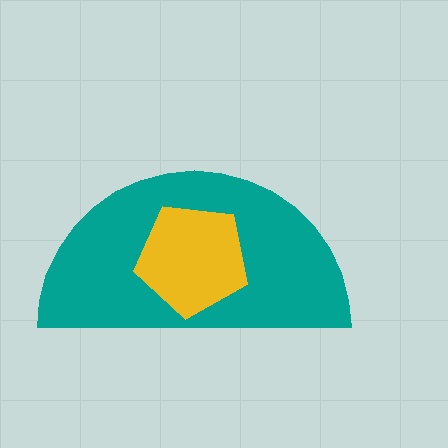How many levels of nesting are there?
2.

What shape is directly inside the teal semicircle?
The yellow pentagon.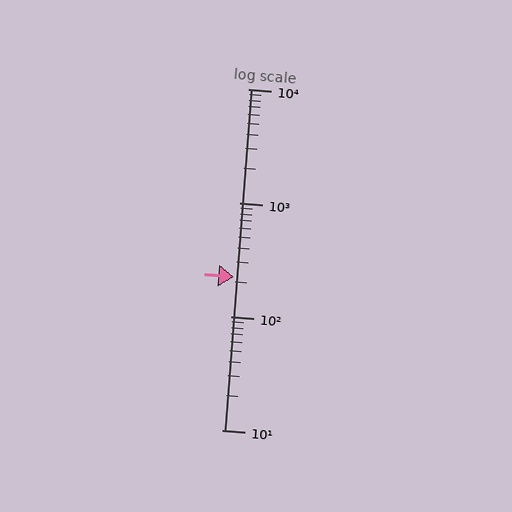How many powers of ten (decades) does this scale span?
The scale spans 3 decades, from 10 to 10000.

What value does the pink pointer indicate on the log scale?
The pointer indicates approximately 220.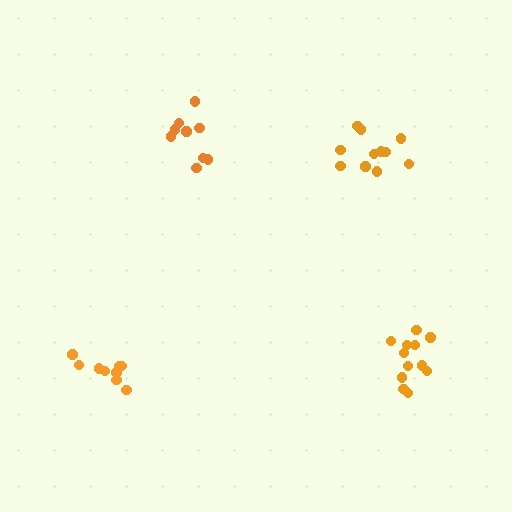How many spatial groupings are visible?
There are 4 spatial groupings.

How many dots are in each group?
Group 1: 11 dots, Group 2: 12 dots, Group 3: 9 dots, Group 4: 9 dots (41 total).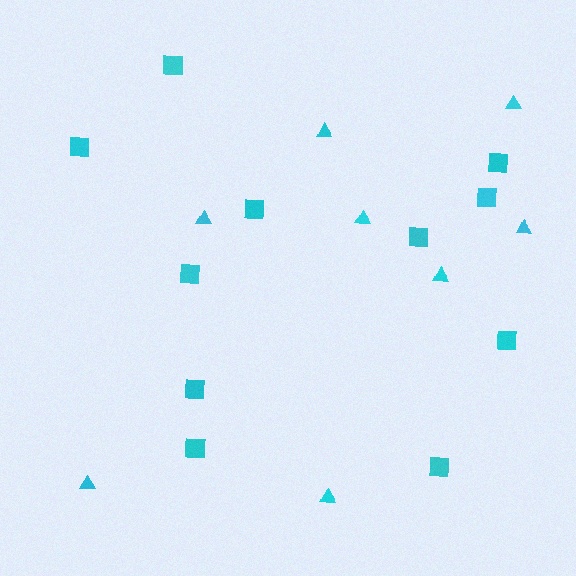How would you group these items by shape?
There are 2 groups: one group of triangles (8) and one group of squares (11).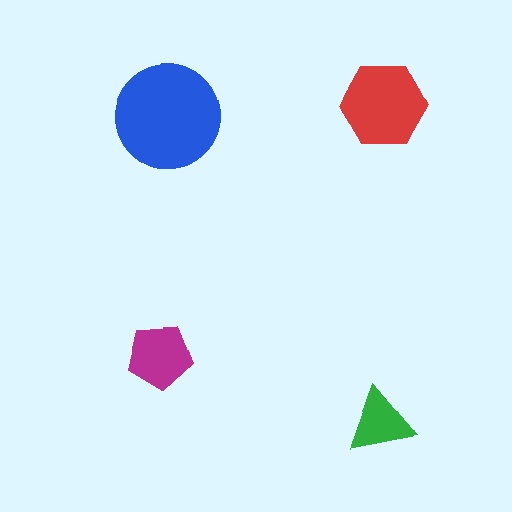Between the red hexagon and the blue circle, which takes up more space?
The blue circle.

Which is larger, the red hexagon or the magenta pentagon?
The red hexagon.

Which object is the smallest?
The green triangle.